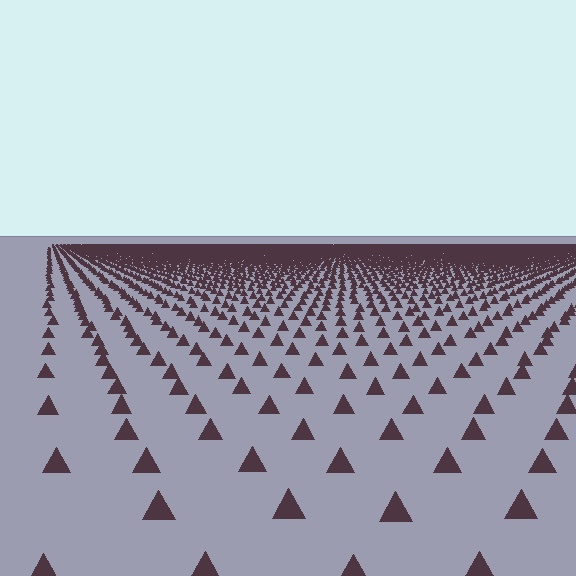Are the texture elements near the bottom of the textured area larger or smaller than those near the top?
Larger. Near the bottom, elements are closer to the viewer and appear at a bigger on-screen size.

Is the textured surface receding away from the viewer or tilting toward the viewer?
The surface is receding away from the viewer. Texture elements get smaller and denser toward the top.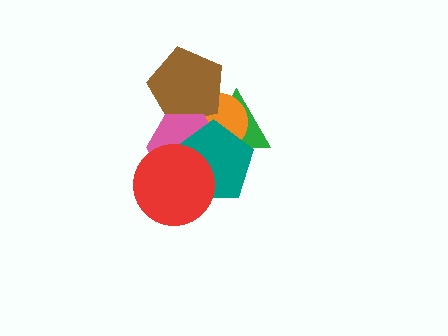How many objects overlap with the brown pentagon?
3 objects overlap with the brown pentagon.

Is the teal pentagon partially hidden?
Yes, it is partially covered by another shape.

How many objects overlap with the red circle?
2 objects overlap with the red circle.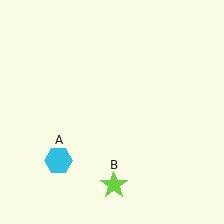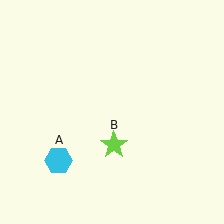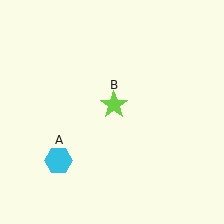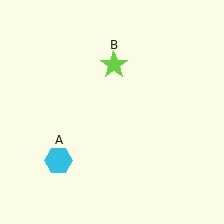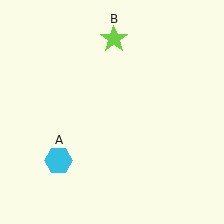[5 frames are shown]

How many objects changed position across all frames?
1 object changed position: lime star (object B).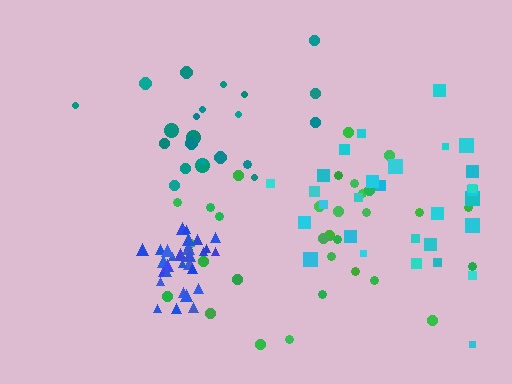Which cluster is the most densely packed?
Blue.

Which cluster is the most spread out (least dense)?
Cyan.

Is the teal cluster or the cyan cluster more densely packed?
Teal.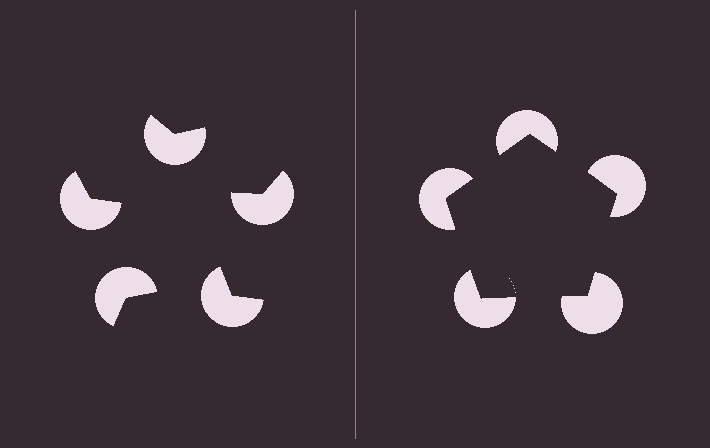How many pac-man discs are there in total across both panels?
10 — 5 on each side.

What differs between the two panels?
The pac-man discs are positioned identically on both sides; only the wedge orientations differ. On the right they align to a pentagon; on the left they are misaligned.